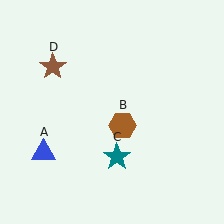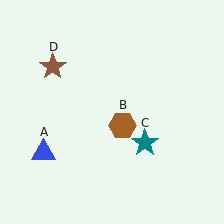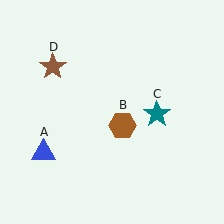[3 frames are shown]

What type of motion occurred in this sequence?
The teal star (object C) rotated counterclockwise around the center of the scene.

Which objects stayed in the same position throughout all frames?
Blue triangle (object A) and brown hexagon (object B) and brown star (object D) remained stationary.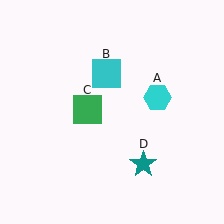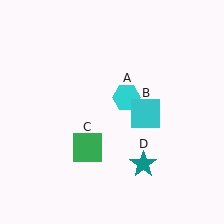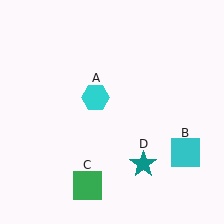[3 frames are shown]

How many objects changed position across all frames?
3 objects changed position: cyan hexagon (object A), cyan square (object B), green square (object C).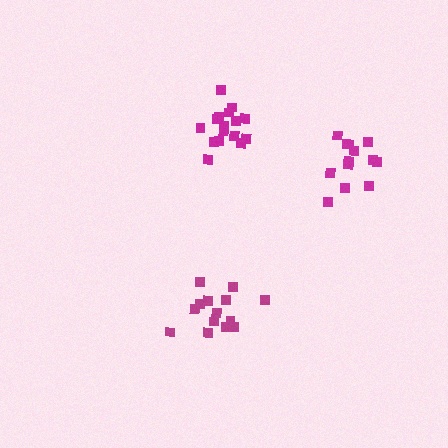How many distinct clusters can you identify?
There are 3 distinct clusters.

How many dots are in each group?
Group 1: 13 dots, Group 2: 16 dots, Group 3: 14 dots (43 total).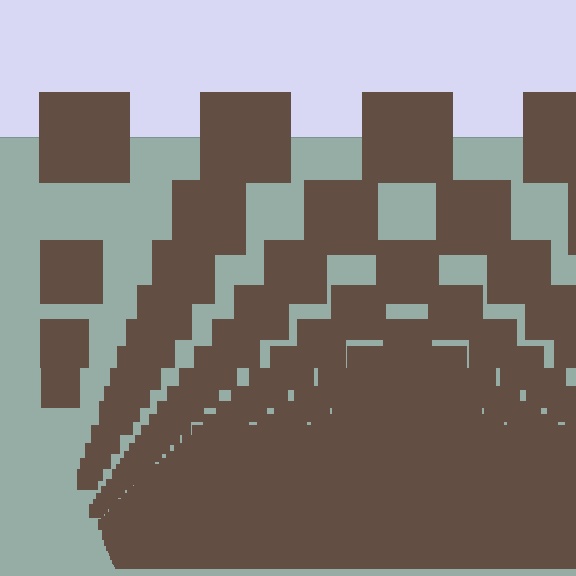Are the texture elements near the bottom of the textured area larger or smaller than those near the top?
Smaller. The gradient is inverted — elements near the bottom are smaller and denser.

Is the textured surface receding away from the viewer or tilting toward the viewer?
The surface appears to tilt toward the viewer. Texture elements get larger and sparser toward the top.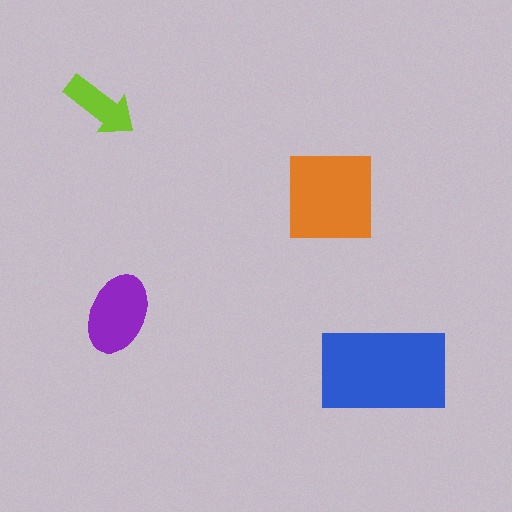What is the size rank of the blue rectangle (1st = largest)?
1st.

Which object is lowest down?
The blue rectangle is bottommost.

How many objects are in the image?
There are 4 objects in the image.